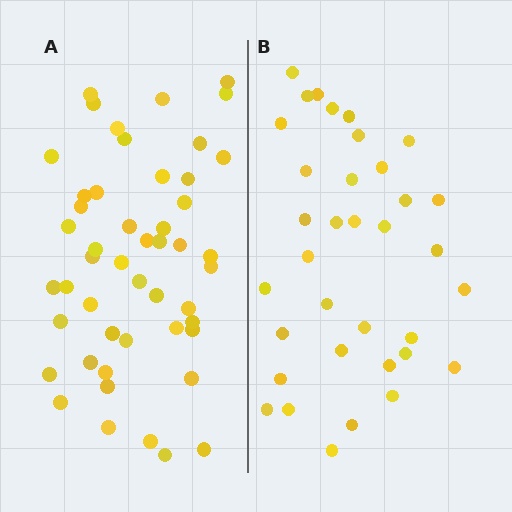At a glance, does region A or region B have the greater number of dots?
Region A (the left region) has more dots.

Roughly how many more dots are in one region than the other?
Region A has approximately 15 more dots than region B.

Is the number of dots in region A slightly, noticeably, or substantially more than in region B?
Region A has noticeably more, but not dramatically so. The ratio is roughly 1.4 to 1.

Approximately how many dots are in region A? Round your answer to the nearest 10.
About 50 dots. (The exact count is 49, which rounds to 50.)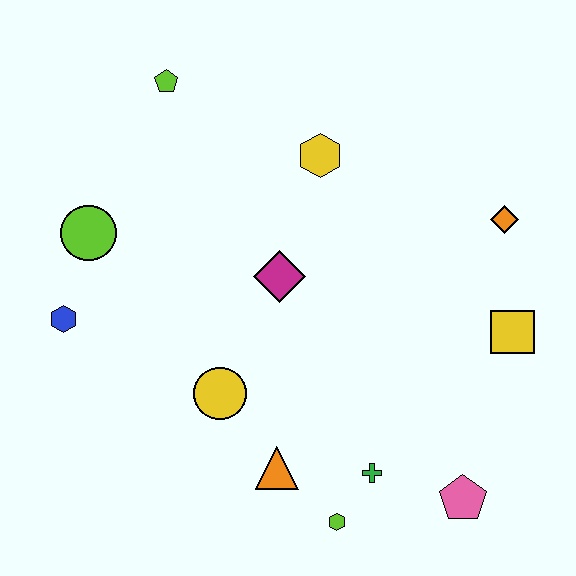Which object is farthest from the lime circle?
The pink pentagon is farthest from the lime circle.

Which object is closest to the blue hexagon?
The lime circle is closest to the blue hexagon.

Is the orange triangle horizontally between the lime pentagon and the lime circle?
No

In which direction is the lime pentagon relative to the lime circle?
The lime pentagon is above the lime circle.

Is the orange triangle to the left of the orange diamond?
Yes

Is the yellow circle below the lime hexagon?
No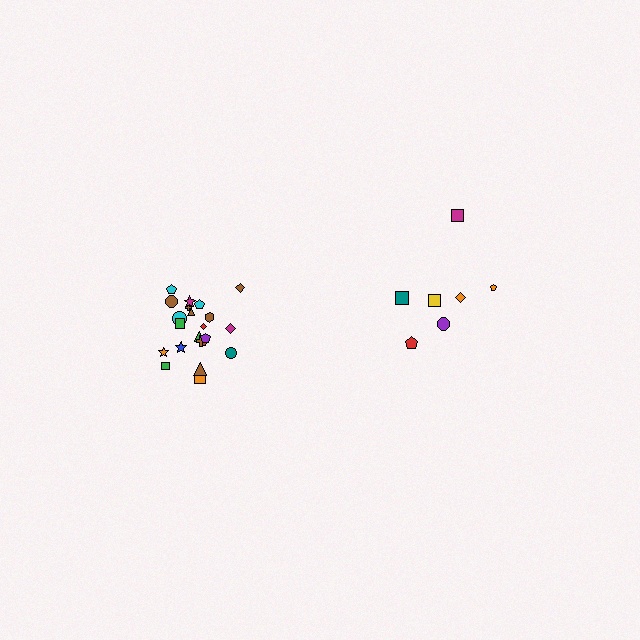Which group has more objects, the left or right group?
The left group.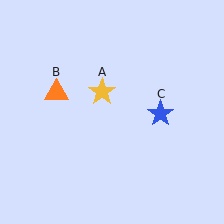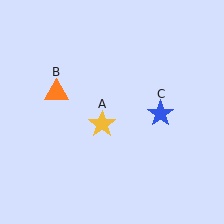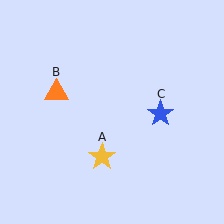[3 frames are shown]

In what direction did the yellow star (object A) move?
The yellow star (object A) moved down.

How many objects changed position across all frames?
1 object changed position: yellow star (object A).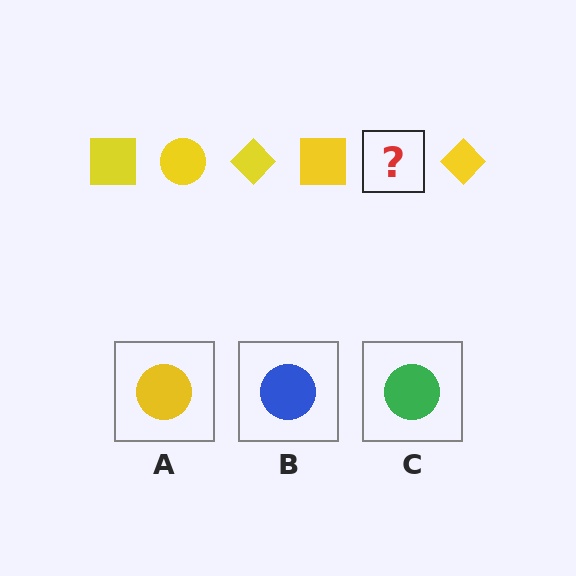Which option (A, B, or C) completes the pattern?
A.